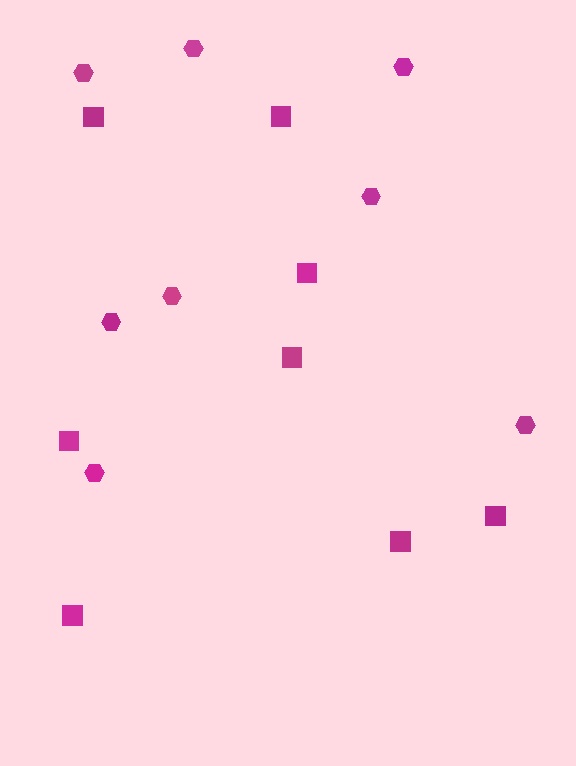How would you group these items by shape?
There are 2 groups: one group of squares (8) and one group of hexagons (8).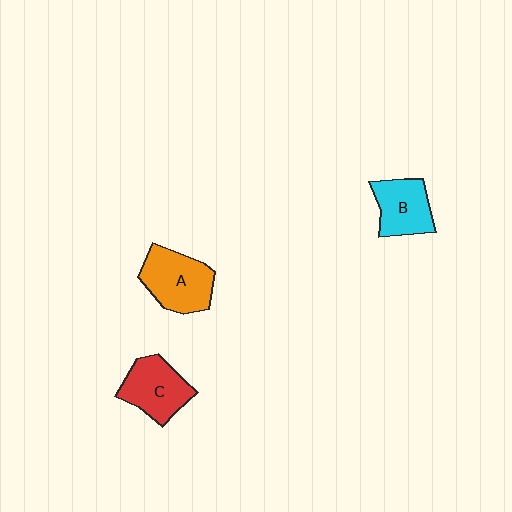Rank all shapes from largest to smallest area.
From largest to smallest: A (orange), C (red), B (cyan).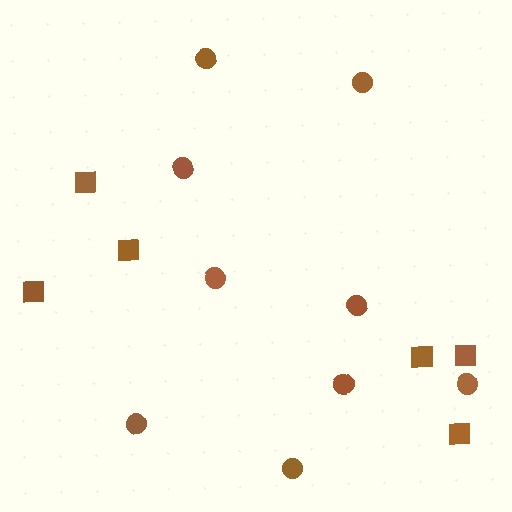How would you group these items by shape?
There are 2 groups: one group of circles (9) and one group of squares (6).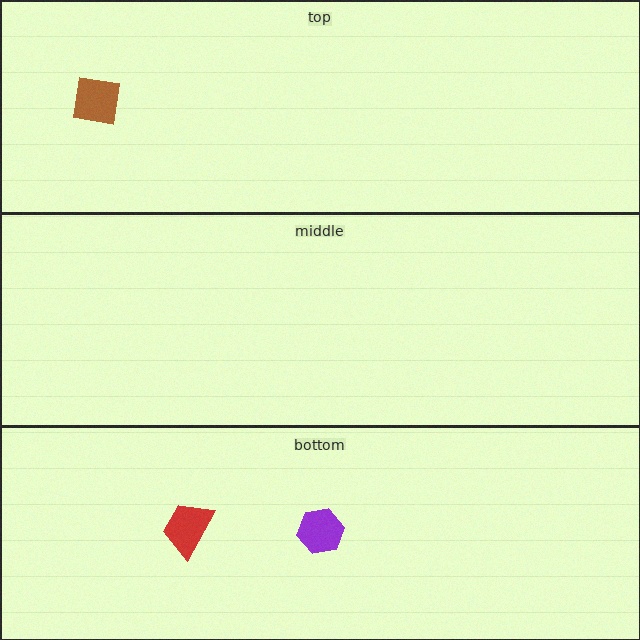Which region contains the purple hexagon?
The bottom region.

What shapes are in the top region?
The brown square.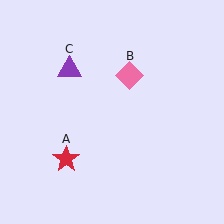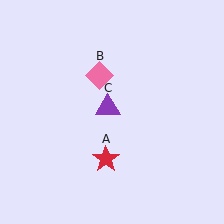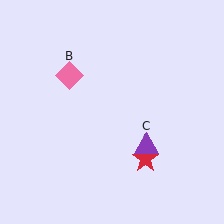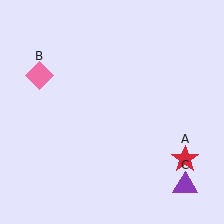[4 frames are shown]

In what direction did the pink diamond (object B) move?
The pink diamond (object B) moved left.